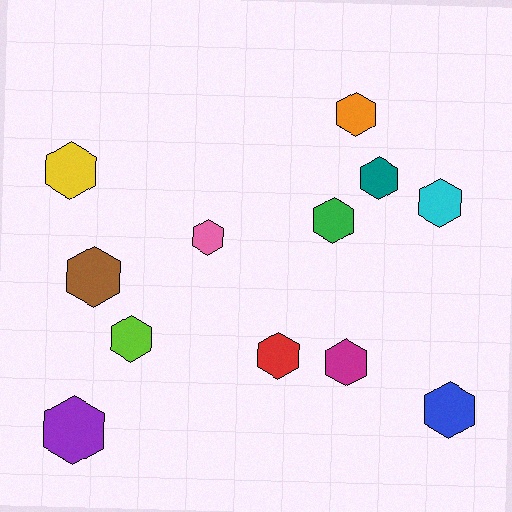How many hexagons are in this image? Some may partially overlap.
There are 12 hexagons.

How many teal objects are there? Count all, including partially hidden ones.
There is 1 teal object.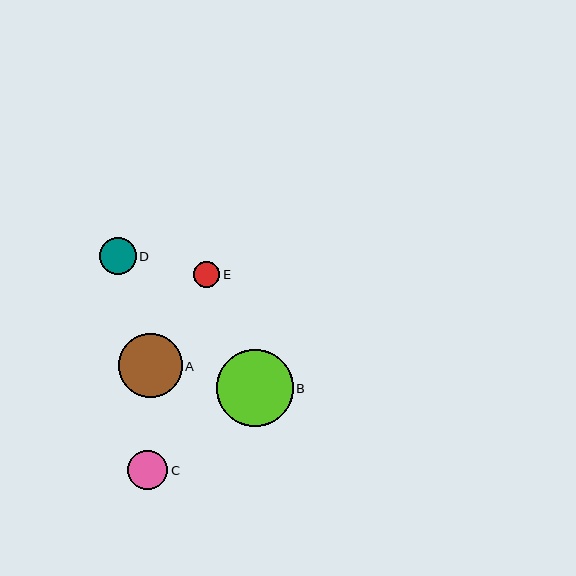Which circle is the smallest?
Circle E is the smallest with a size of approximately 26 pixels.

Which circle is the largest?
Circle B is the largest with a size of approximately 77 pixels.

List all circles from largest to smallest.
From largest to smallest: B, A, C, D, E.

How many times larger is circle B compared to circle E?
Circle B is approximately 2.9 times the size of circle E.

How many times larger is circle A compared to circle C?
Circle A is approximately 1.6 times the size of circle C.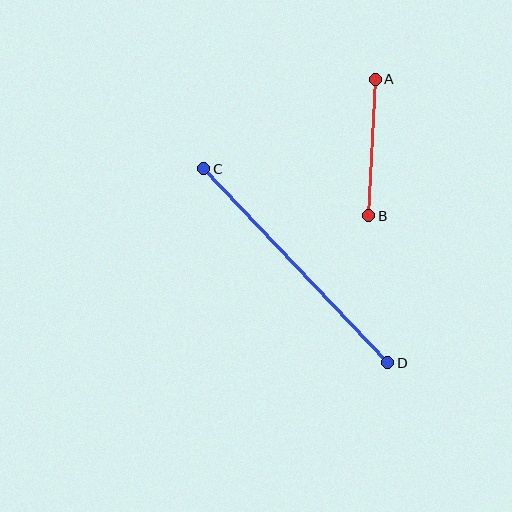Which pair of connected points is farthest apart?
Points C and D are farthest apart.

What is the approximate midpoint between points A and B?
The midpoint is at approximately (372, 147) pixels.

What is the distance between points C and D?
The distance is approximately 267 pixels.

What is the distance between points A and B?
The distance is approximately 136 pixels.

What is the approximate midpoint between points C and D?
The midpoint is at approximately (296, 266) pixels.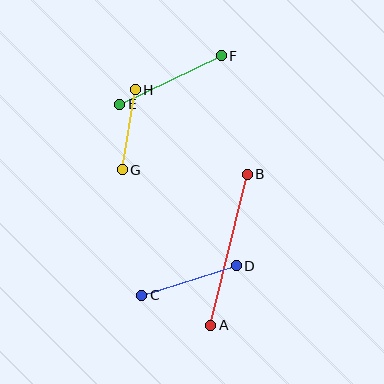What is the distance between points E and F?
The distance is approximately 112 pixels.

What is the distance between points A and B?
The distance is approximately 155 pixels.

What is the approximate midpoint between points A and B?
The midpoint is at approximately (229, 250) pixels.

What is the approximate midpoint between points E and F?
The midpoint is at approximately (171, 80) pixels.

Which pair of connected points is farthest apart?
Points A and B are farthest apart.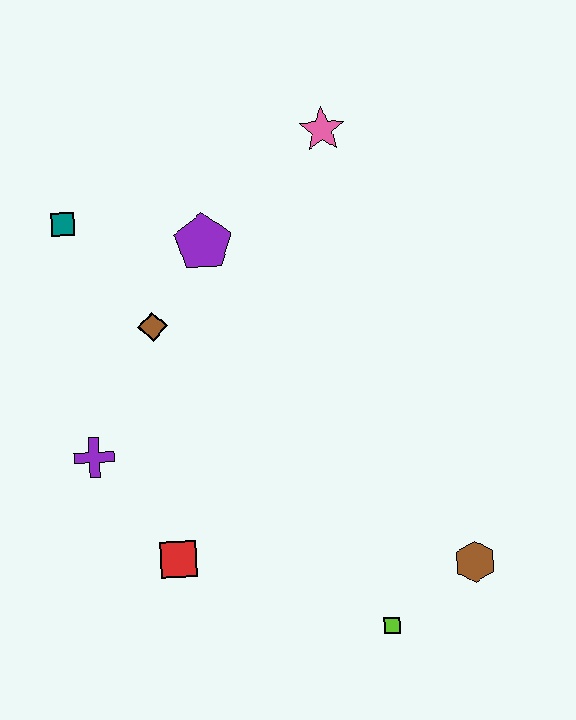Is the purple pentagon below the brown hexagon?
No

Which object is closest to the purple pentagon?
The brown diamond is closest to the purple pentagon.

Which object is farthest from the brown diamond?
The brown hexagon is farthest from the brown diamond.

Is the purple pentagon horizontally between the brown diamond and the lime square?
Yes